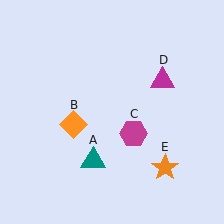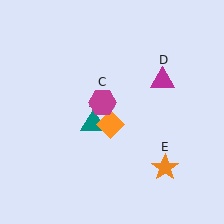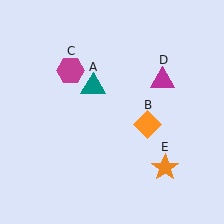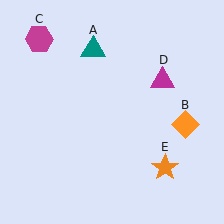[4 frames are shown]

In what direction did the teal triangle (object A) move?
The teal triangle (object A) moved up.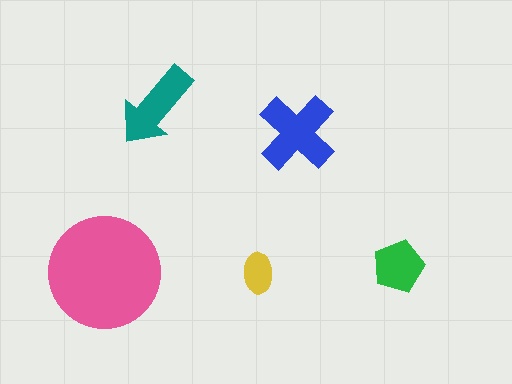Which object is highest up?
The teal arrow is topmost.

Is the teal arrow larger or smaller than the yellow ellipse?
Larger.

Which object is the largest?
The pink circle.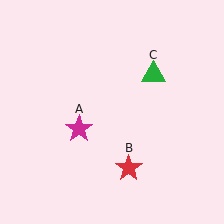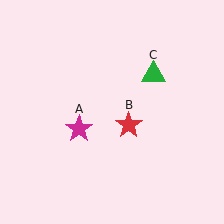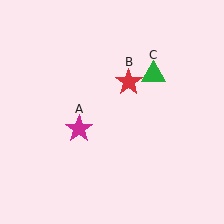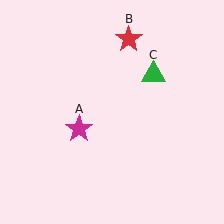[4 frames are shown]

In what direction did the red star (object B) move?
The red star (object B) moved up.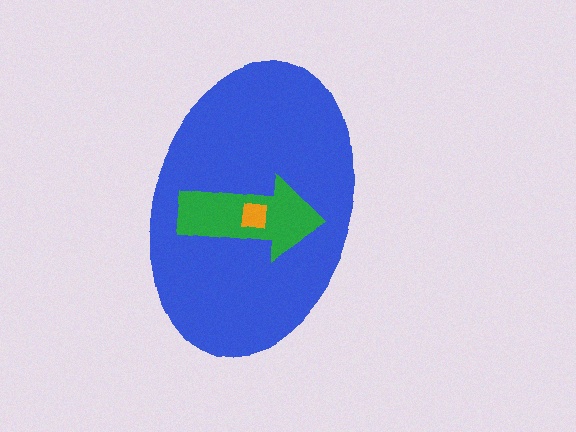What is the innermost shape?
The orange square.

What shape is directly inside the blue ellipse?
The green arrow.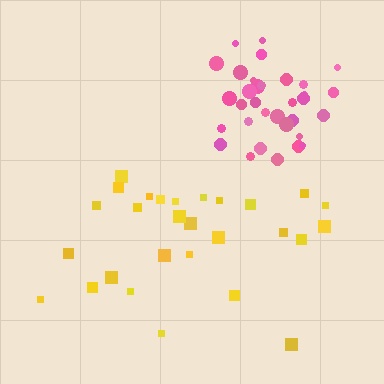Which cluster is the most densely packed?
Pink.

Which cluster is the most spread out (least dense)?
Yellow.